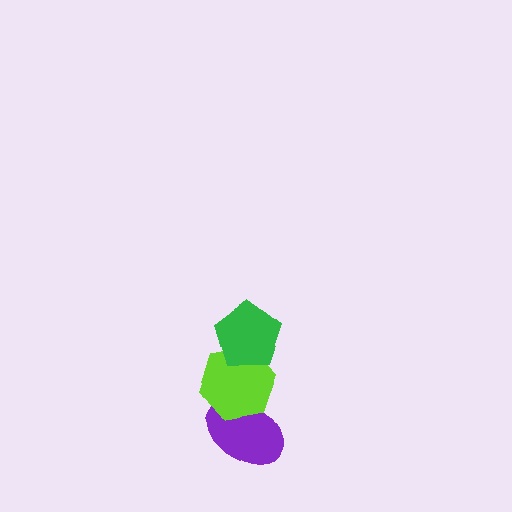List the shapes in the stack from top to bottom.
From top to bottom: the green pentagon, the lime hexagon, the purple ellipse.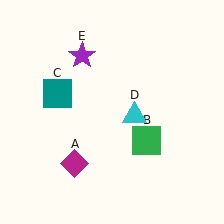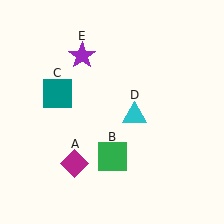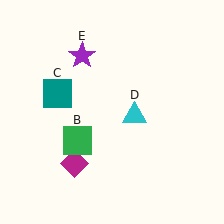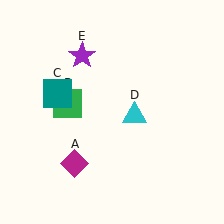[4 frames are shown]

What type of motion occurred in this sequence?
The green square (object B) rotated clockwise around the center of the scene.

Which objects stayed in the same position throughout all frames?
Magenta diamond (object A) and teal square (object C) and cyan triangle (object D) and purple star (object E) remained stationary.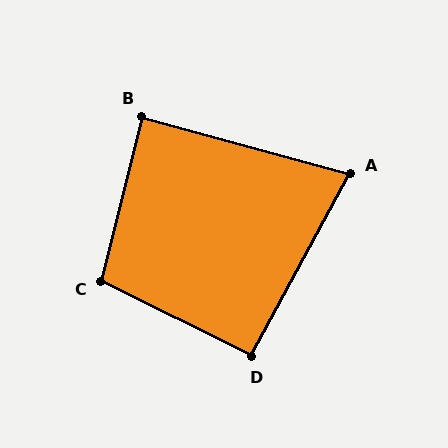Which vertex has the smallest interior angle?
A, at approximately 77 degrees.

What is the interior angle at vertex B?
Approximately 88 degrees (approximately right).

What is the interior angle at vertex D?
Approximately 92 degrees (approximately right).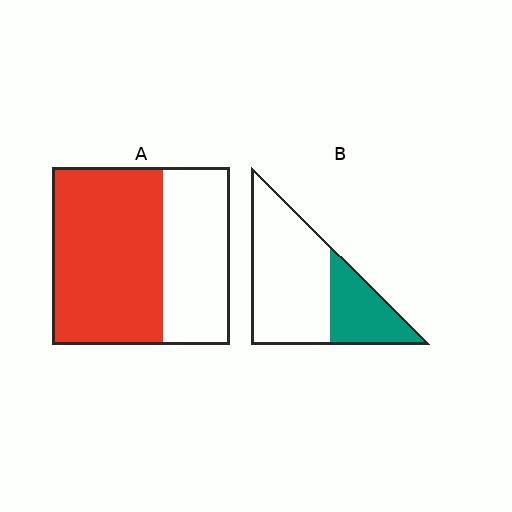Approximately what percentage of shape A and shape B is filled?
A is approximately 60% and B is approximately 30%.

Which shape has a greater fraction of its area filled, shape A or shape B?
Shape A.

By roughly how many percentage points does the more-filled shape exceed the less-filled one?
By roughly 30 percentage points (A over B).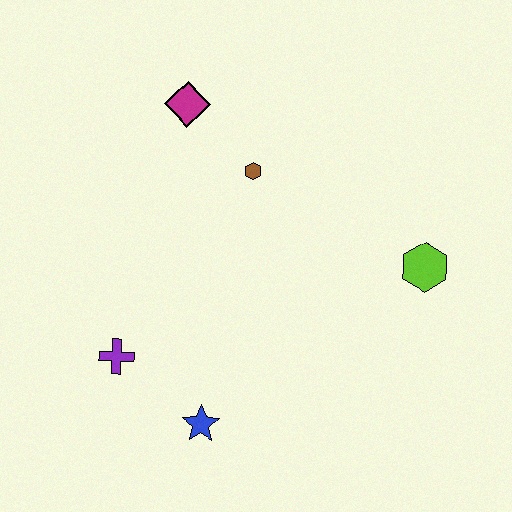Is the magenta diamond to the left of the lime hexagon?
Yes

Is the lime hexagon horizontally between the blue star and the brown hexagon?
No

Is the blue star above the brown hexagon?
No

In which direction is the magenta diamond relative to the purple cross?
The magenta diamond is above the purple cross.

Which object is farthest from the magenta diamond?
The blue star is farthest from the magenta diamond.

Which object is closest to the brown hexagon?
The magenta diamond is closest to the brown hexagon.